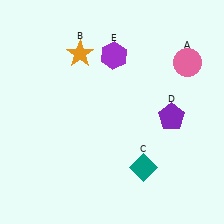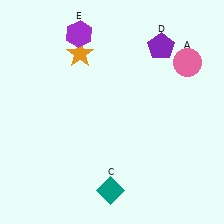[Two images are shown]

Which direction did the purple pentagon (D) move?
The purple pentagon (D) moved up.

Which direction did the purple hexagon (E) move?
The purple hexagon (E) moved left.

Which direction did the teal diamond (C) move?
The teal diamond (C) moved left.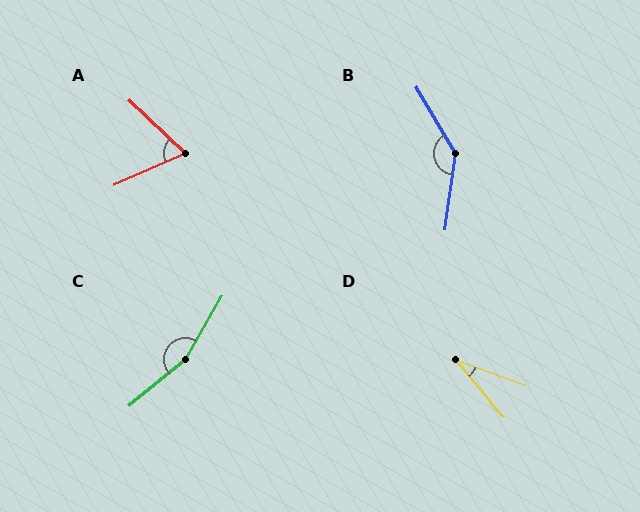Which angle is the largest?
C, at approximately 159 degrees.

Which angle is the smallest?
D, at approximately 30 degrees.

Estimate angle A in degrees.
Approximately 67 degrees.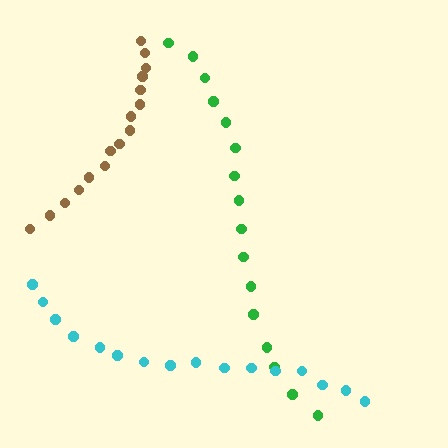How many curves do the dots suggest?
There are 3 distinct paths.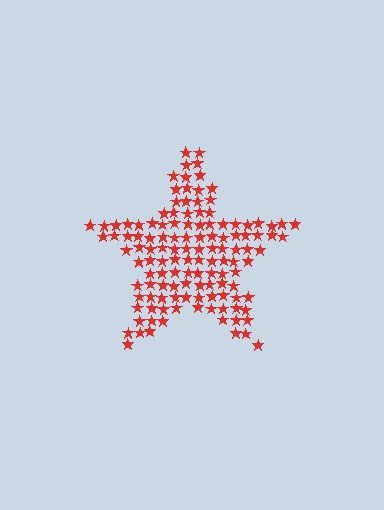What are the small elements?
The small elements are stars.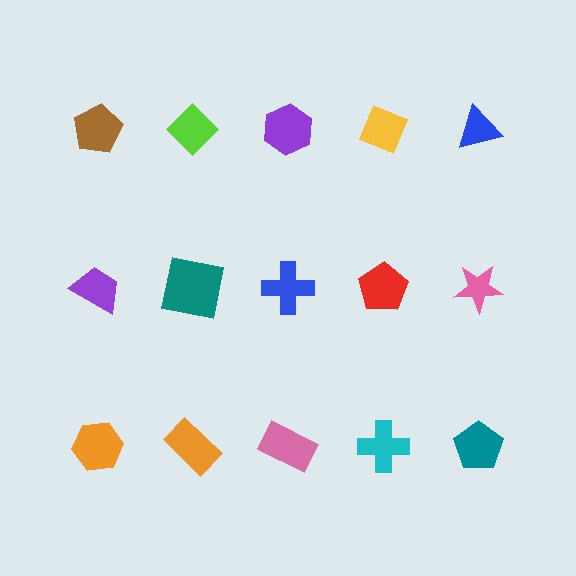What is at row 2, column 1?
A purple trapezoid.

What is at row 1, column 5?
A blue triangle.